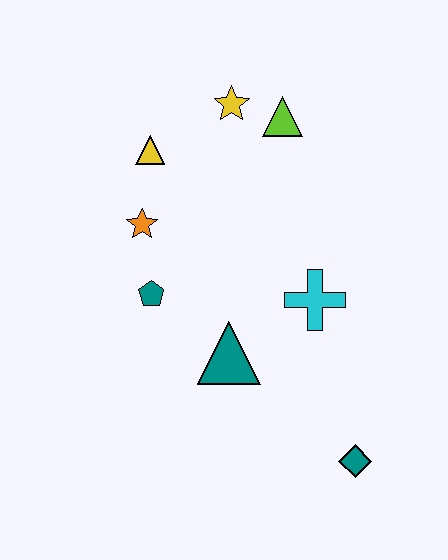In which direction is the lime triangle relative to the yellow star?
The lime triangle is to the right of the yellow star.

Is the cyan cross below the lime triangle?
Yes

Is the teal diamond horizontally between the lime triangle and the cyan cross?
No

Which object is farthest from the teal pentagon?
The teal diamond is farthest from the teal pentagon.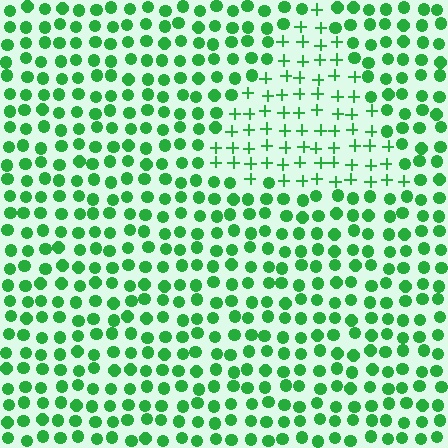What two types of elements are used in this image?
The image uses plus signs inside the triangle region and circles outside it.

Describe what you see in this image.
The image is filled with small green elements arranged in a uniform grid. A triangle-shaped region contains plus signs, while the surrounding area contains circles. The boundary is defined purely by the change in element shape.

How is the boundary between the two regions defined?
The boundary is defined by a change in element shape: plus signs inside vs. circles outside. All elements share the same color and spacing.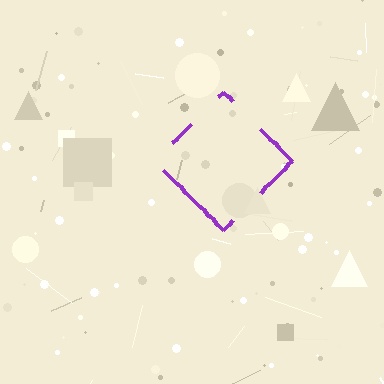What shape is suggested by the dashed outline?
The dashed outline suggests a diamond.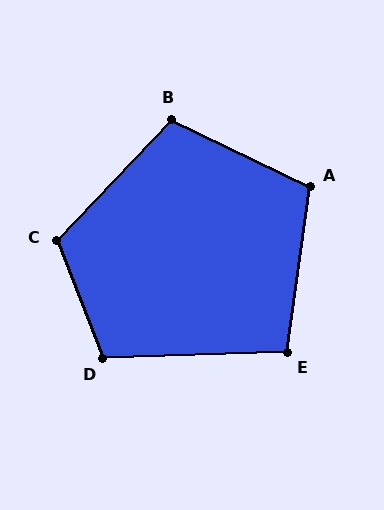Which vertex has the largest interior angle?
C, at approximately 115 degrees.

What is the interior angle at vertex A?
Approximately 108 degrees (obtuse).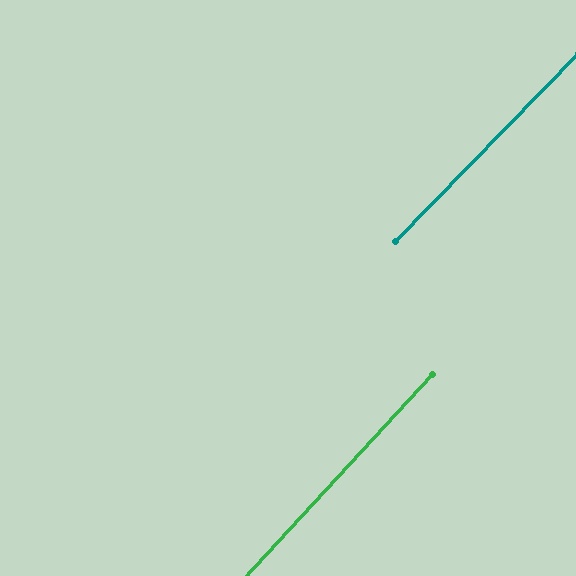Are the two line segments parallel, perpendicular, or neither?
Parallel — their directions differ by only 1.5°.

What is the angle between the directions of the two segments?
Approximately 2 degrees.